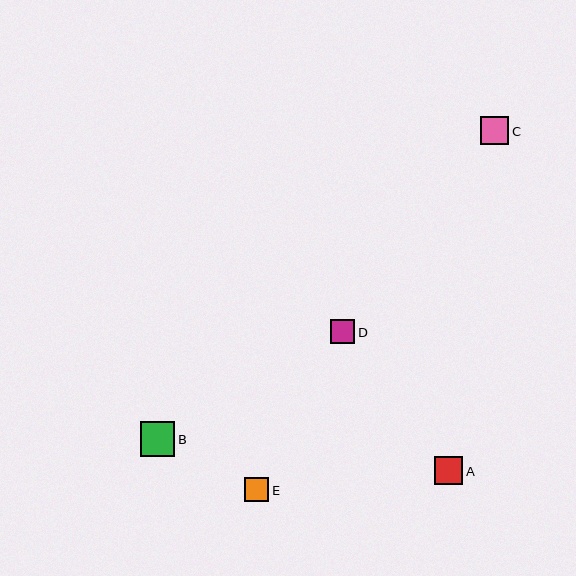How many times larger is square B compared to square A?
Square B is approximately 1.2 times the size of square A.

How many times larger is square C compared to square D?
Square C is approximately 1.2 times the size of square D.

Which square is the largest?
Square B is the largest with a size of approximately 34 pixels.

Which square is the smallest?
Square E is the smallest with a size of approximately 24 pixels.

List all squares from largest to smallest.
From largest to smallest: B, C, A, D, E.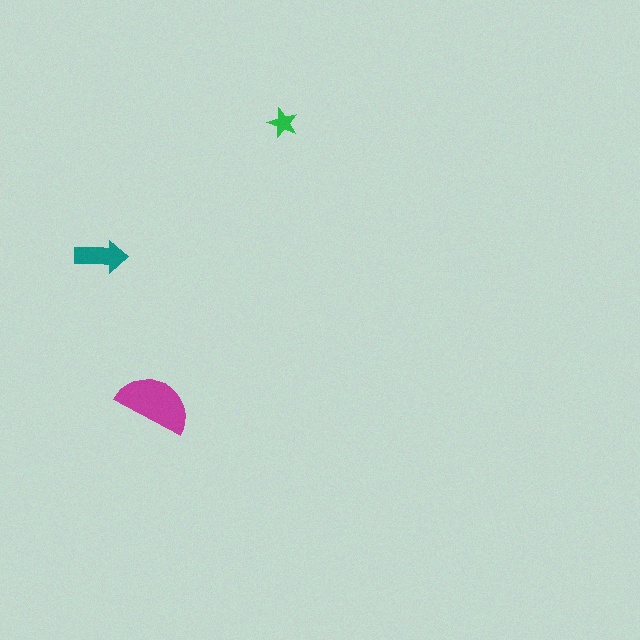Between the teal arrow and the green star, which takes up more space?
The teal arrow.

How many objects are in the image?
There are 3 objects in the image.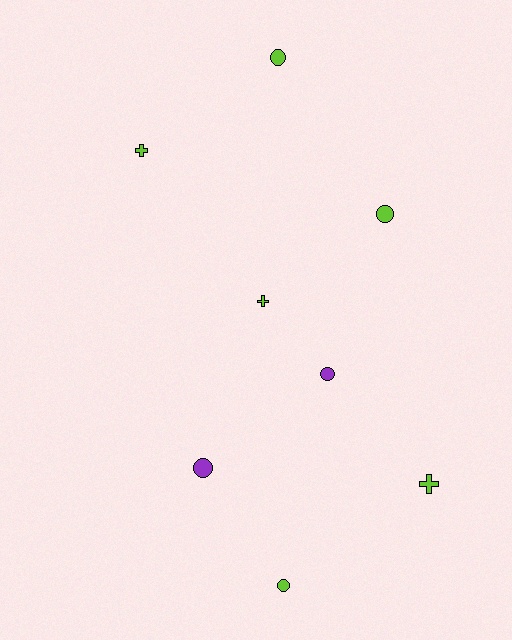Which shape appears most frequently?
Circle, with 5 objects.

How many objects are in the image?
There are 8 objects.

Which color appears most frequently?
Lime, with 6 objects.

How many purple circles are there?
There are 2 purple circles.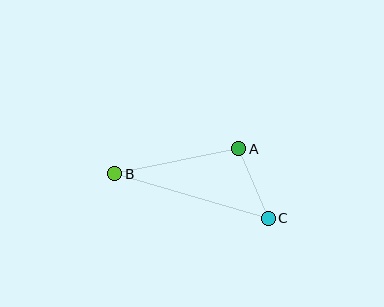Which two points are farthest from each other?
Points B and C are farthest from each other.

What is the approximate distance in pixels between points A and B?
The distance between A and B is approximately 126 pixels.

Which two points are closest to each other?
Points A and C are closest to each other.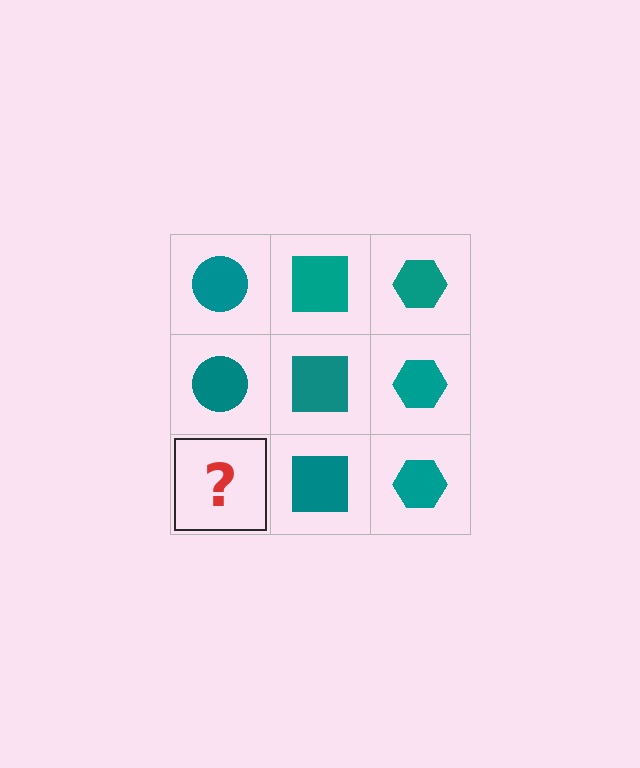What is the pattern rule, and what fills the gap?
The rule is that each column has a consistent shape. The gap should be filled with a teal circle.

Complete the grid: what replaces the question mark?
The question mark should be replaced with a teal circle.